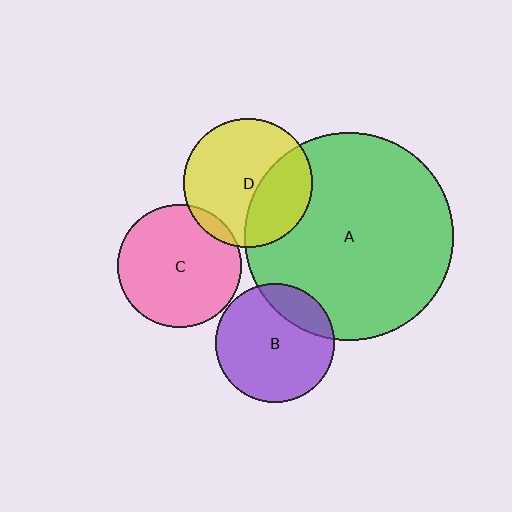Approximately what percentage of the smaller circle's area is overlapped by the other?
Approximately 35%.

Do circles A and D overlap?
Yes.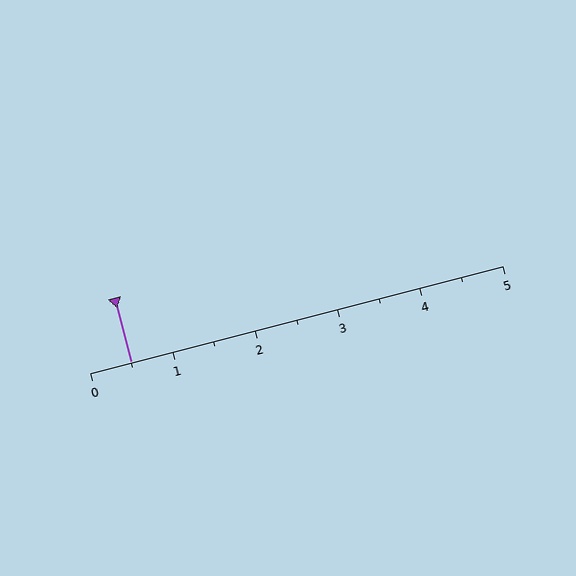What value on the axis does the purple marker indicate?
The marker indicates approximately 0.5.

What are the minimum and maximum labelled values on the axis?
The axis runs from 0 to 5.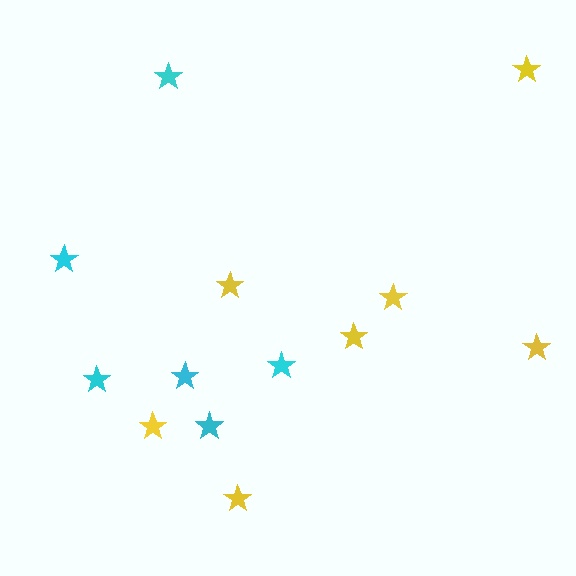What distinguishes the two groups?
There are 2 groups: one group of yellow stars (7) and one group of cyan stars (6).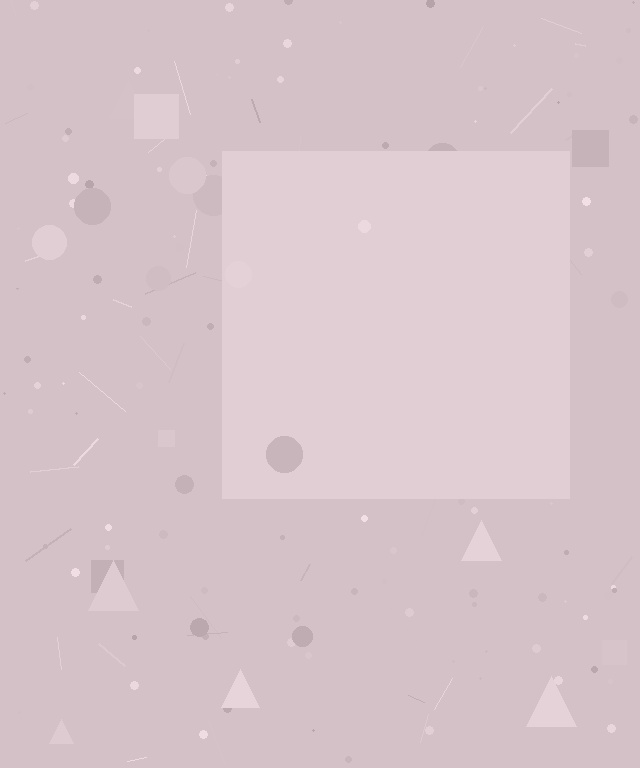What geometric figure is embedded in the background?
A square is embedded in the background.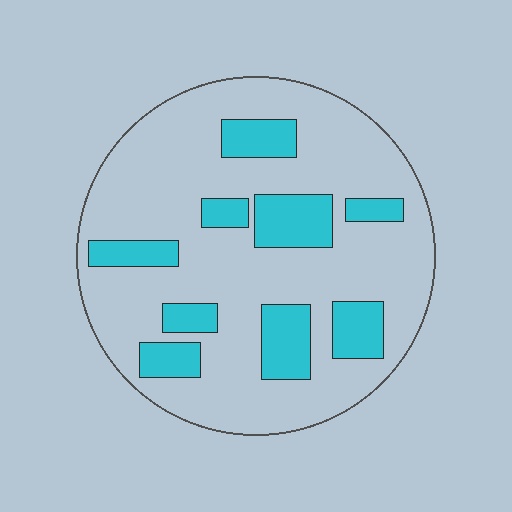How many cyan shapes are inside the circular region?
9.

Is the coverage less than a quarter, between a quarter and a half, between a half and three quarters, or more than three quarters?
Less than a quarter.